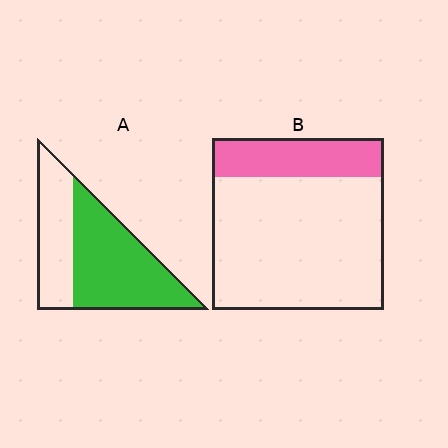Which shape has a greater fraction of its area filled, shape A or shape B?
Shape A.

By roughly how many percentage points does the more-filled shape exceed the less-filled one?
By roughly 40 percentage points (A over B).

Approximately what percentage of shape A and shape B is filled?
A is approximately 65% and B is approximately 25%.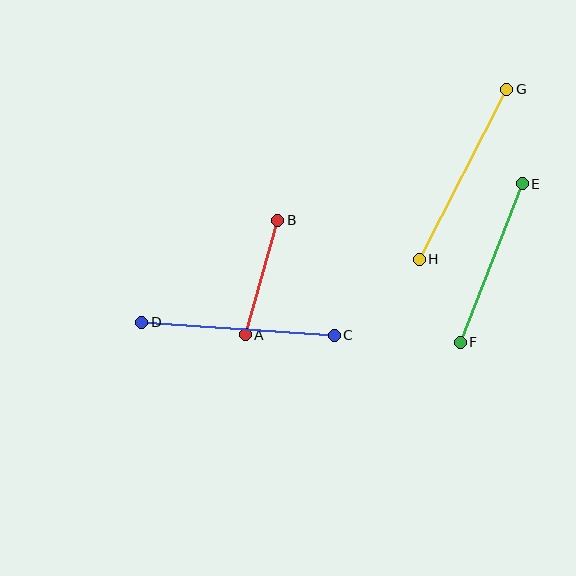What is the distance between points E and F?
The distance is approximately 170 pixels.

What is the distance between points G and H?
The distance is approximately 191 pixels.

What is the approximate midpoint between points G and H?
The midpoint is at approximately (463, 174) pixels.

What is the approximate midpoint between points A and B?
The midpoint is at approximately (261, 277) pixels.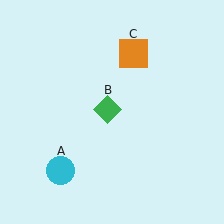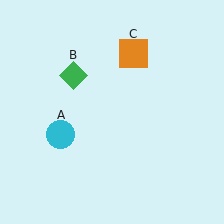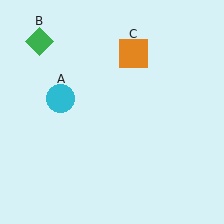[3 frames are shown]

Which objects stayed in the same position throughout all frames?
Orange square (object C) remained stationary.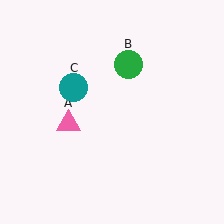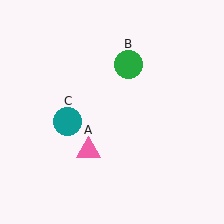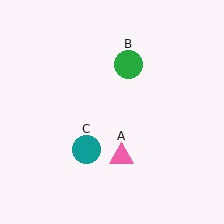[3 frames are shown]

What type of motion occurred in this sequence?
The pink triangle (object A), teal circle (object C) rotated counterclockwise around the center of the scene.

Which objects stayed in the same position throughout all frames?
Green circle (object B) remained stationary.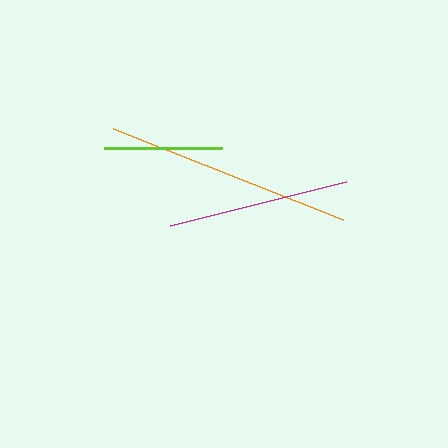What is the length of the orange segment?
The orange segment is approximately 247 pixels long.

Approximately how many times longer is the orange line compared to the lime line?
The orange line is approximately 2.1 times the length of the lime line.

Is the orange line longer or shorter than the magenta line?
The orange line is longer than the magenta line.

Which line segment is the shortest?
The lime line is the shortest at approximately 118 pixels.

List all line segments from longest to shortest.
From longest to shortest: orange, magenta, lime.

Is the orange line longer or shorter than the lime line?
The orange line is longer than the lime line.